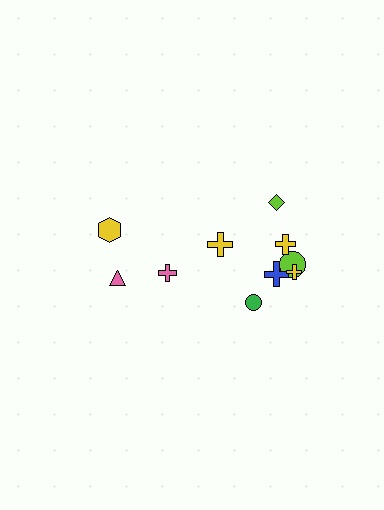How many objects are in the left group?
There are 3 objects.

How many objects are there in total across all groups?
There are 10 objects.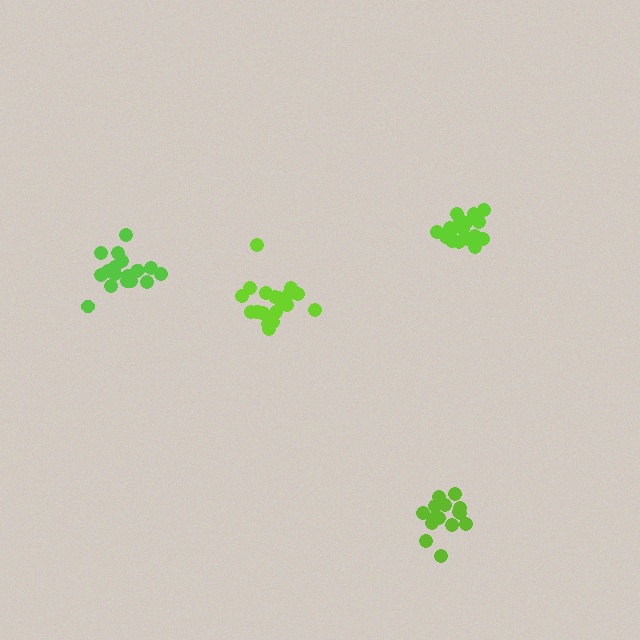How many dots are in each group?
Group 1: 19 dots, Group 2: 21 dots, Group 3: 20 dots, Group 4: 15 dots (75 total).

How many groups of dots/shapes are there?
There are 4 groups.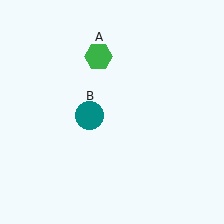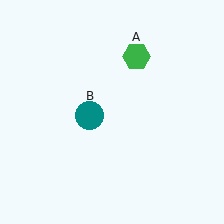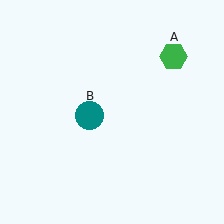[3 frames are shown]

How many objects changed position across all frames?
1 object changed position: green hexagon (object A).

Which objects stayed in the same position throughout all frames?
Teal circle (object B) remained stationary.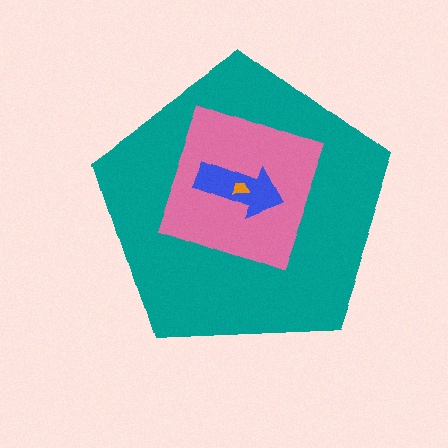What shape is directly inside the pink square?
The blue arrow.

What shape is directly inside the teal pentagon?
The pink square.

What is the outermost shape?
The teal pentagon.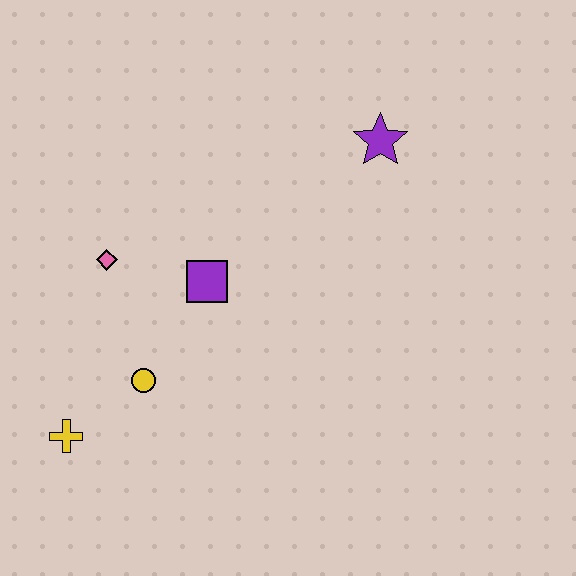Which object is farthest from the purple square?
The purple star is farthest from the purple square.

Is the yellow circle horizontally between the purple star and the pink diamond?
Yes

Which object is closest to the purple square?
The pink diamond is closest to the purple square.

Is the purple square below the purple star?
Yes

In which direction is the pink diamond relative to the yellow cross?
The pink diamond is above the yellow cross.